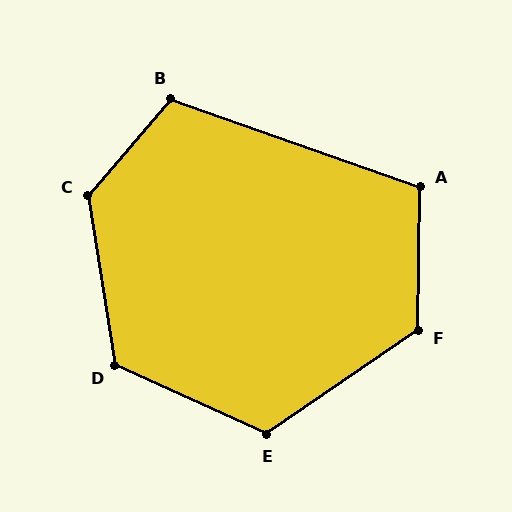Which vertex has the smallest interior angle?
A, at approximately 108 degrees.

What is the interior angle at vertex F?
Approximately 125 degrees (obtuse).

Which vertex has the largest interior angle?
C, at approximately 130 degrees.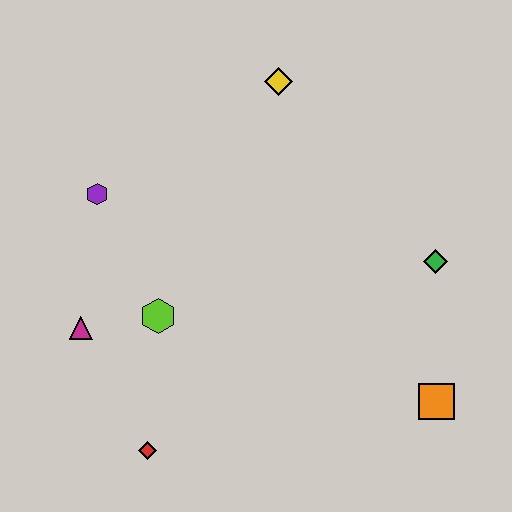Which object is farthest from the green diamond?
The magenta triangle is farthest from the green diamond.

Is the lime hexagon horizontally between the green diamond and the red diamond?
Yes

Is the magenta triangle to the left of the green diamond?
Yes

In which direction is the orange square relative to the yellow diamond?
The orange square is below the yellow diamond.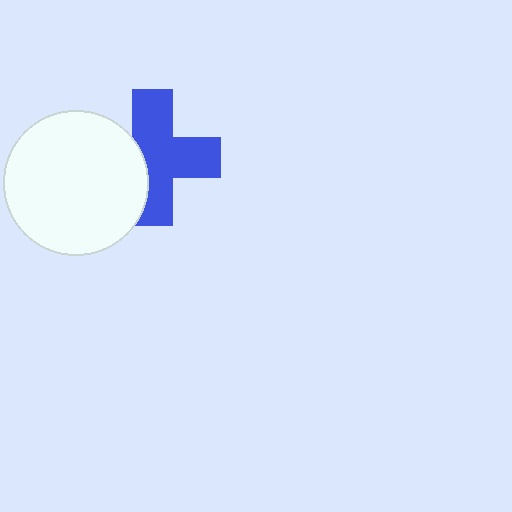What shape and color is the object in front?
The object in front is a white circle.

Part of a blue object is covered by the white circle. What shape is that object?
It is a cross.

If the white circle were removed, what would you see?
You would see the complete blue cross.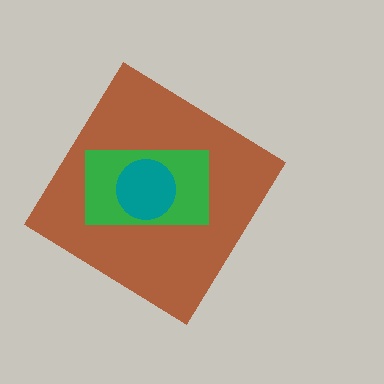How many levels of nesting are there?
3.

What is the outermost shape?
The brown diamond.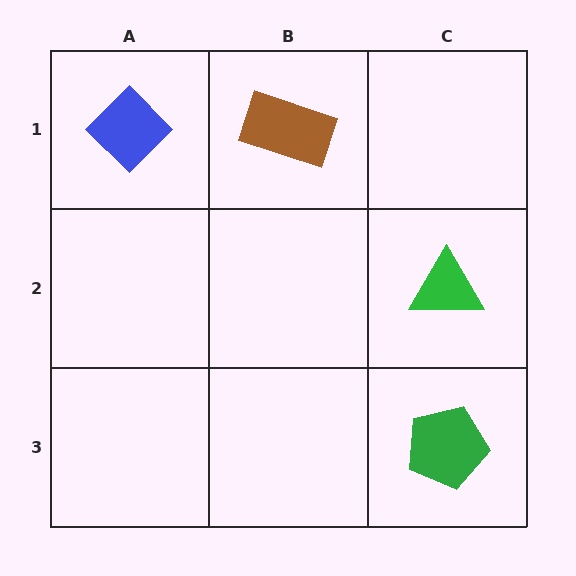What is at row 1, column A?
A blue diamond.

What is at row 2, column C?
A green triangle.